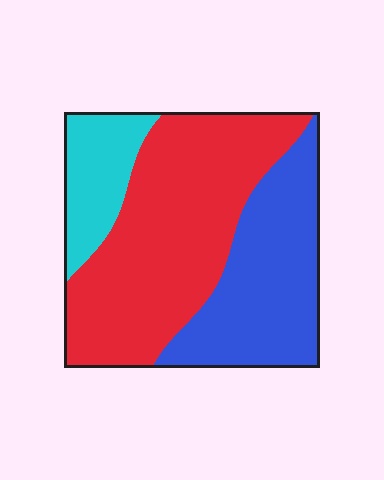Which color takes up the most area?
Red, at roughly 50%.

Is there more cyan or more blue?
Blue.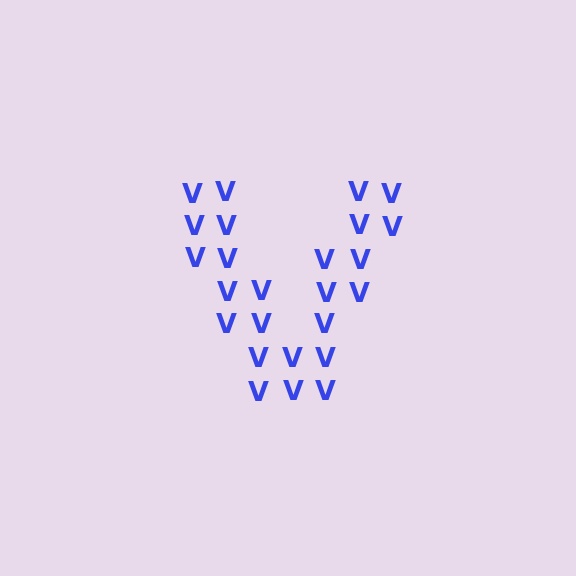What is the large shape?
The large shape is the letter V.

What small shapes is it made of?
It is made of small letter V's.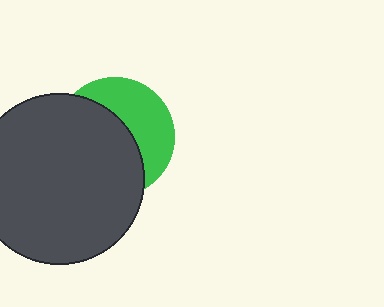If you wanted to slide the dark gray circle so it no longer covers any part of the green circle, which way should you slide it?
Slide it toward the lower-left — that is the most direct way to separate the two shapes.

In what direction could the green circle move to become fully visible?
The green circle could move toward the upper-right. That would shift it out from behind the dark gray circle entirely.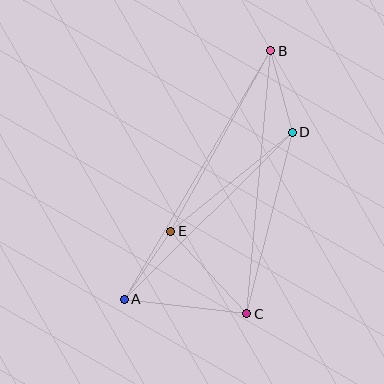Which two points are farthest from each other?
Points A and B are farthest from each other.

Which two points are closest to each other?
Points A and E are closest to each other.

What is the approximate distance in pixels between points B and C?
The distance between B and C is approximately 264 pixels.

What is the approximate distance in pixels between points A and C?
The distance between A and C is approximately 124 pixels.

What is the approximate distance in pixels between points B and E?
The distance between B and E is approximately 206 pixels.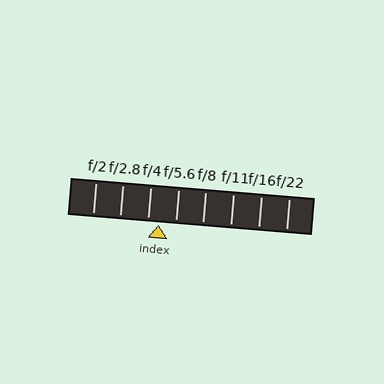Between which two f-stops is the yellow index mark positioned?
The index mark is between f/4 and f/5.6.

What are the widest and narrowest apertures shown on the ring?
The widest aperture shown is f/2 and the narrowest is f/22.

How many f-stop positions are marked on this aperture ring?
There are 8 f-stop positions marked.